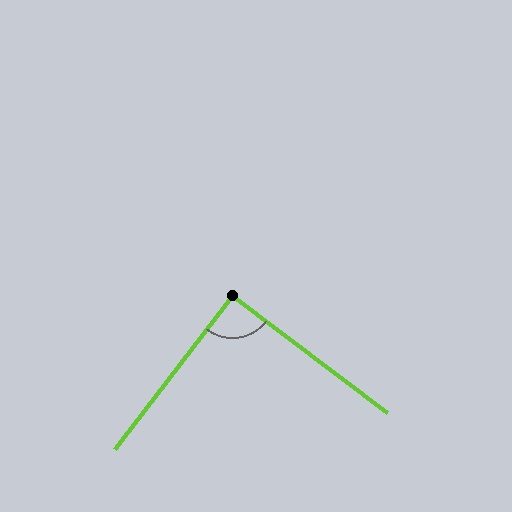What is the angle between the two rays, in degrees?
Approximately 91 degrees.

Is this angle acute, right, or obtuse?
It is approximately a right angle.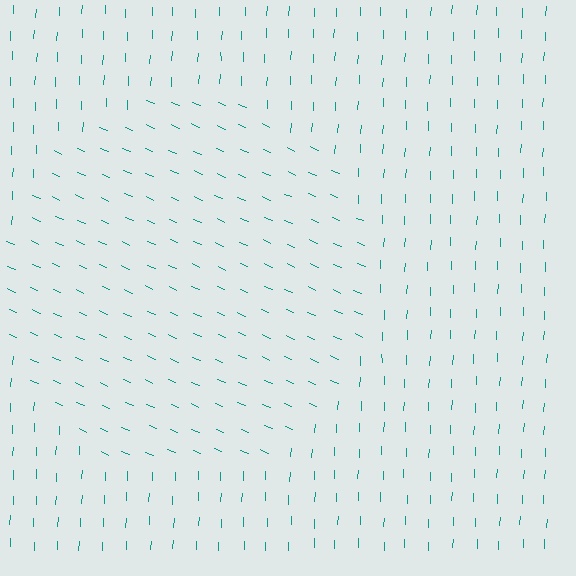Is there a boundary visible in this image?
Yes, there is a texture boundary formed by a change in line orientation.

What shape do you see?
I see a circle.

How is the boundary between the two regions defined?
The boundary is defined purely by a change in line orientation (approximately 68 degrees difference). All lines are the same color and thickness.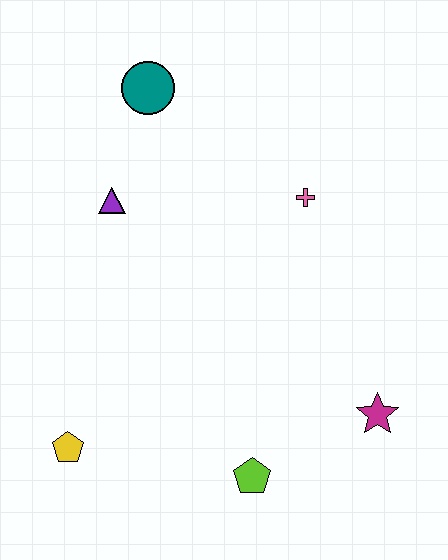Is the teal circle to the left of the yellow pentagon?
No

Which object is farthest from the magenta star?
The teal circle is farthest from the magenta star.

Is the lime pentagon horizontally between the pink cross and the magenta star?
No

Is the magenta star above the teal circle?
No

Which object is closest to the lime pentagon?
The magenta star is closest to the lime pentagon.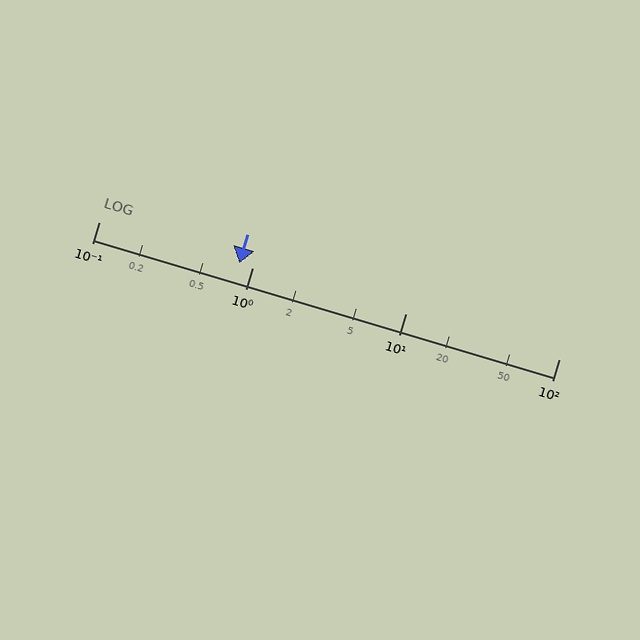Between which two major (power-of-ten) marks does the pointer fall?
The pointer is between 0.1 and 1.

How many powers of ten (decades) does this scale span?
The scale spans 3 decades, from 0.1 to 100.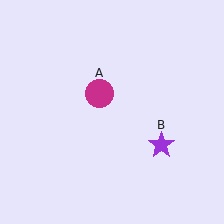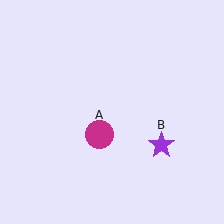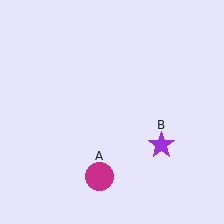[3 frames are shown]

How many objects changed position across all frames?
1 object changed position: magenta circle (object A).